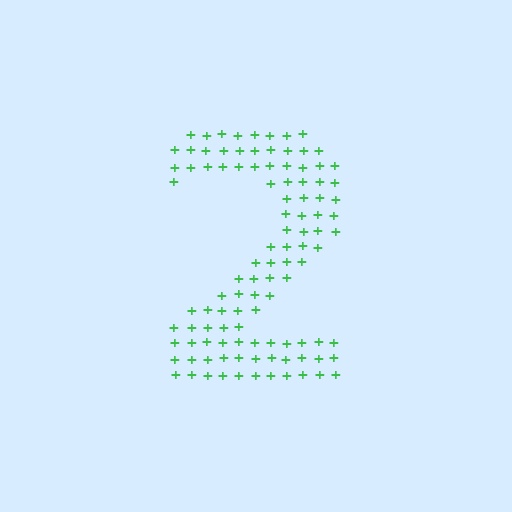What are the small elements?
The small elements are plus signs.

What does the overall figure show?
The overall figure shows the digit 2.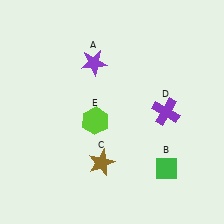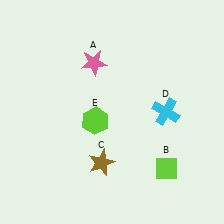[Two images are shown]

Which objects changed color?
A changed from purple to pink. B changed from green to lime. D changed from purple to cyan.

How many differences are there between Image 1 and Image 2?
There are 3 differences between the two images.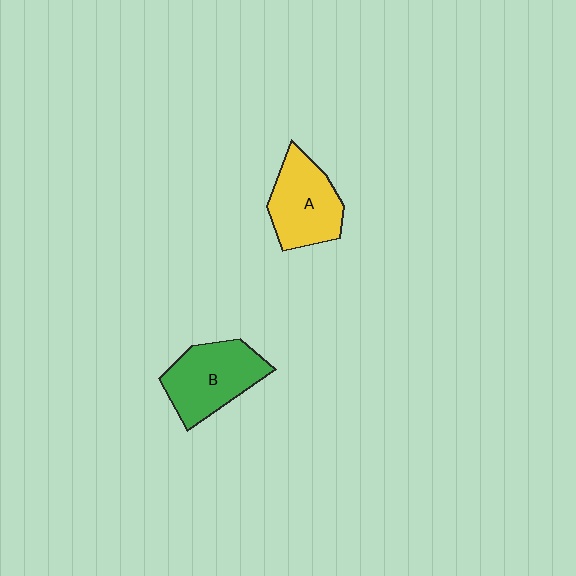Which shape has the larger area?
Shape B (green).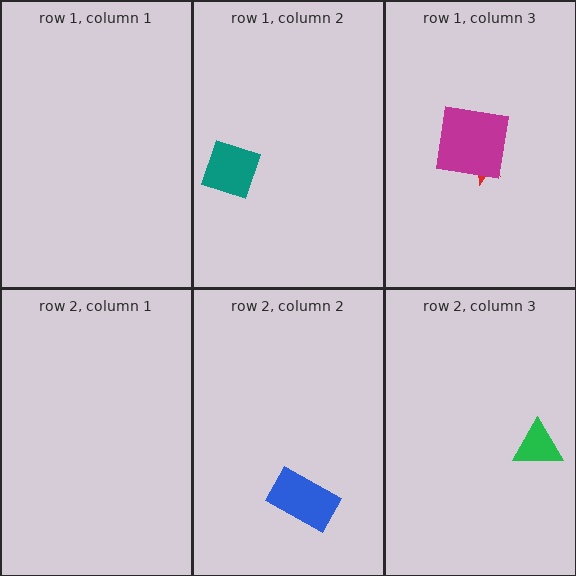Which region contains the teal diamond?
The row 1, column 2 region.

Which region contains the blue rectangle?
The row 2, column 2 region.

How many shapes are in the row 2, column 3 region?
1.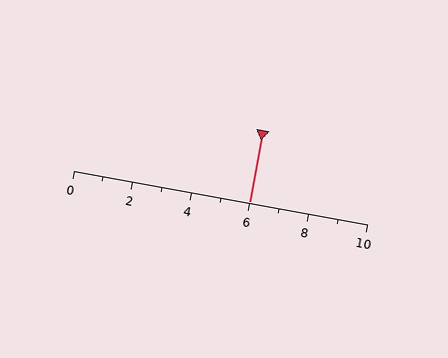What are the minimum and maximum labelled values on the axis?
The axis runs from 0 to 10.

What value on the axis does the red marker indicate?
The marker indicates approximately 6.